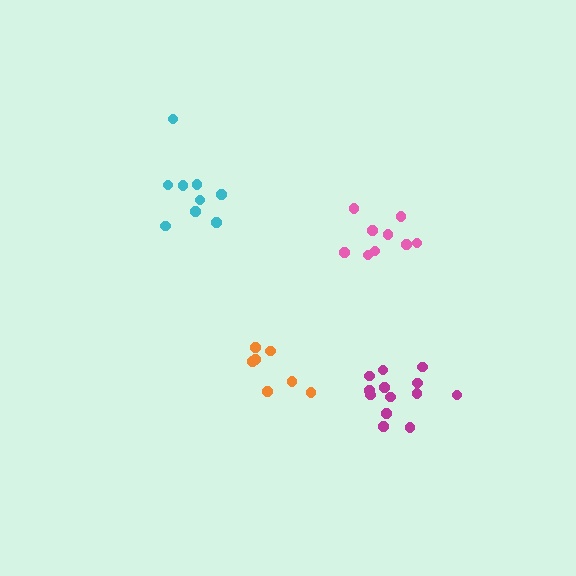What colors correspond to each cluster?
The clusters are colored: pink, magenta, cyan, orange.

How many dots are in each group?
Group 1: 9 dots, Group 2: 13 dots, Group 3: 10 dots, Group 4: 7 dots (39 total).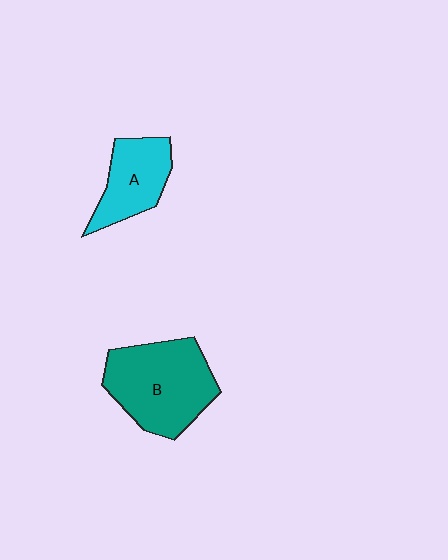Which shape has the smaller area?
Shape A (cyan).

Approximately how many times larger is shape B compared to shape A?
Approximately 1.6 times.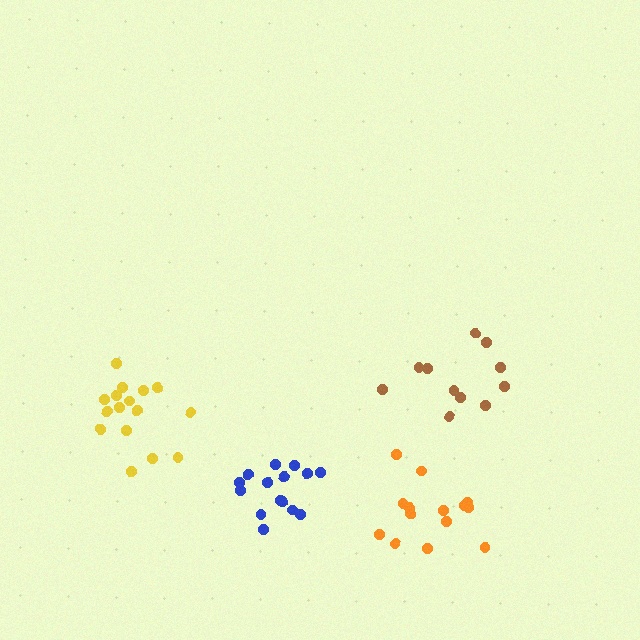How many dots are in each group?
Group 1: 14 dots, Group 2: 11 dots, Group 3: 16 dots, Group 4: 15 dots (56 total).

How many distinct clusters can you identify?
There are 4 distinct clusters.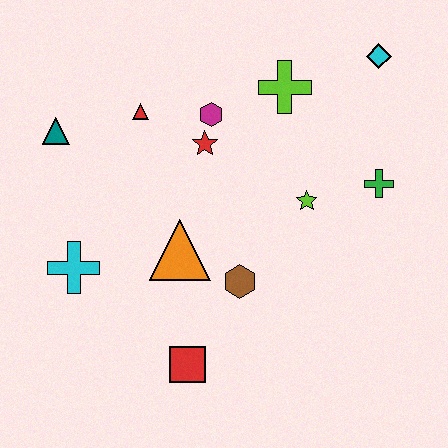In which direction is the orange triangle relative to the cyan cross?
The orange triangle is to the right of the cyan cross.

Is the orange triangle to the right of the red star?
No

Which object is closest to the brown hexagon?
The orange triangle is closest to the brown hexagon.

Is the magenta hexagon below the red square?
No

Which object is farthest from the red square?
The cyan diamond is farthest from the red square.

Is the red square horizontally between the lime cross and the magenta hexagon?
No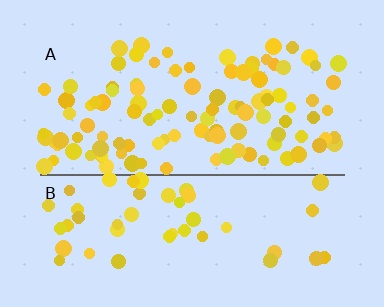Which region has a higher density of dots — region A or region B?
A (the top).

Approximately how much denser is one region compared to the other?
Approximately 2.1× — region A over region B.